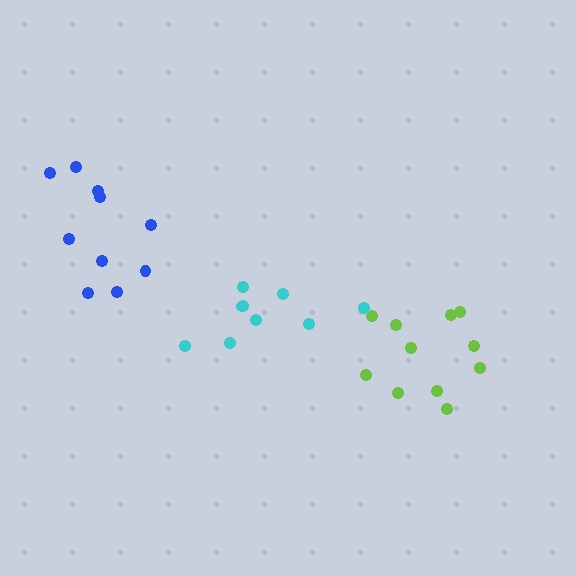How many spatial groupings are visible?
There are 3 spatial groupings.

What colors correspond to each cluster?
The clusters are colored: lime, cyan, blue.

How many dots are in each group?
Group 1: 11 dots, Group 2: 9 dots, Group 3: 10 dots (30 total).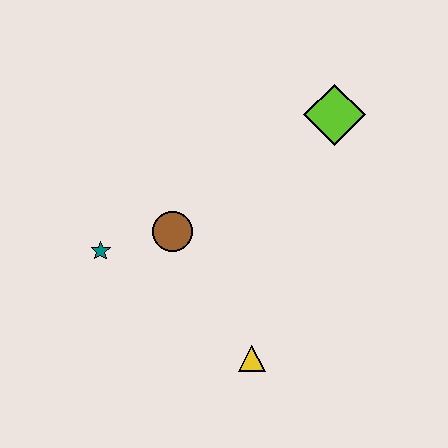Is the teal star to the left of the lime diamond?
Yes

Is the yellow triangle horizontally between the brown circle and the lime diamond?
Yes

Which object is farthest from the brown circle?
The lime diamond is farthest from the brown circle.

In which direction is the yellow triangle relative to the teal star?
The yellow triangle is to the right of the teal star.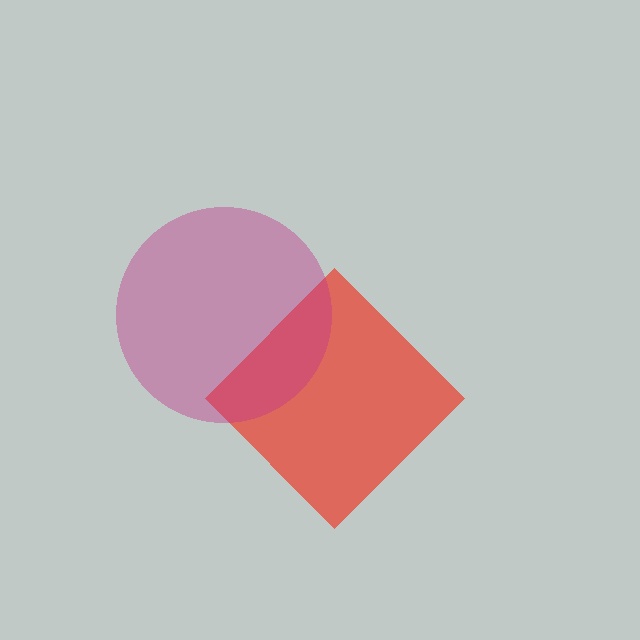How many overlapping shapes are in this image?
There are 2 overlapping shapes in the image.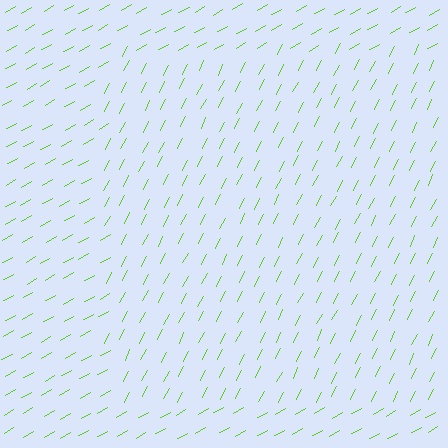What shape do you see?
I see a rectangle.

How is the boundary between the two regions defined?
The boundary is defined purely by a change in line orientation (approximately 34 degrees difference). All lines are the same color and thickness.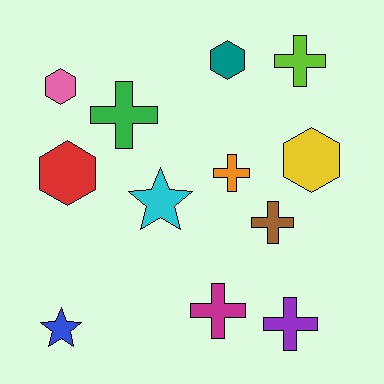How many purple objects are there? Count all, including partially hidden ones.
There is 1 purple object.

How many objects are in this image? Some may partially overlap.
There are 12 objects.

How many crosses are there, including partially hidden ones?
There are 6 crosses.